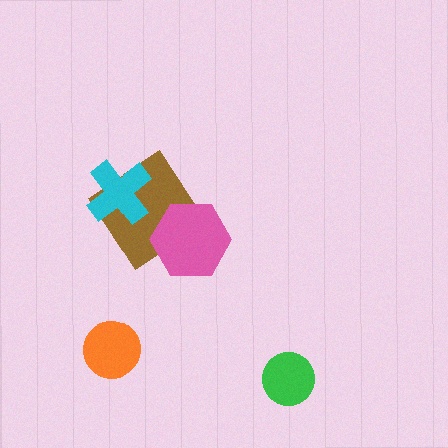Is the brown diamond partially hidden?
Yes, it is partially covered by another shape.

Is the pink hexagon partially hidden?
No, no other shape covers it.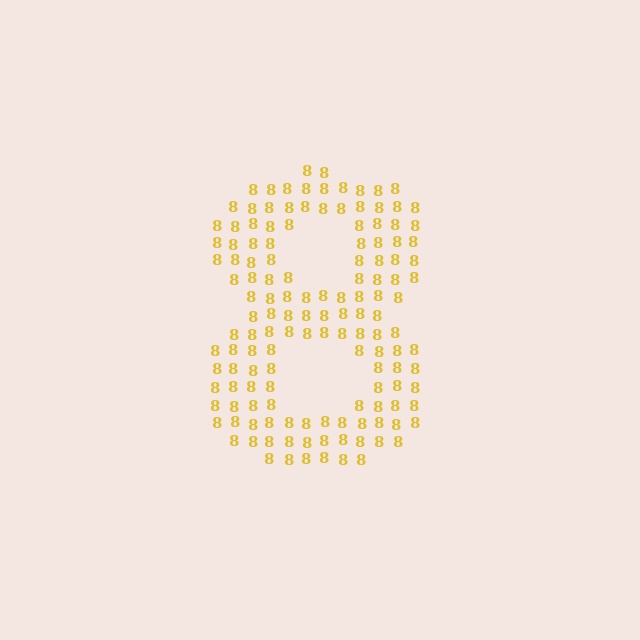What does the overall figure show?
The overall figure shows the digit 8.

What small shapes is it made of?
It is made of small digit 8's.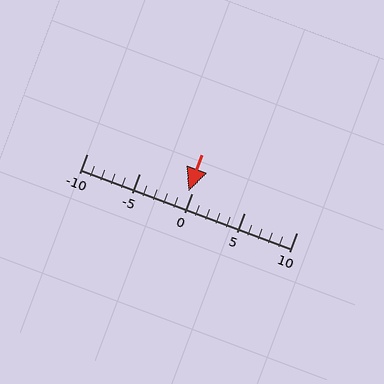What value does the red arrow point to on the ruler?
The red arrow points to approximately 0.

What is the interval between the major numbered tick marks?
The major tick marks are spaced 5 units apart.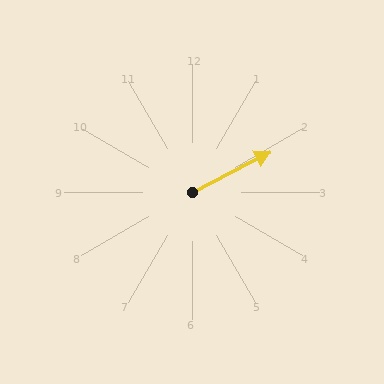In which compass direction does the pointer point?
Northeast.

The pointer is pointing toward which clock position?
Roughly 2 o'clock.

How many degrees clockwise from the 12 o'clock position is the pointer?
Approximately 62 degrees.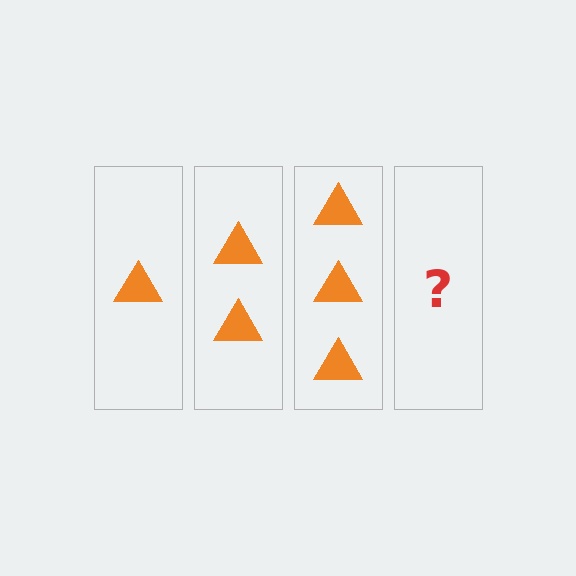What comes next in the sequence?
The next element should be 4 triangles.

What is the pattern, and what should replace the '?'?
The pattern is that each step adds one more triangle. The '?' should be 4 triangles.